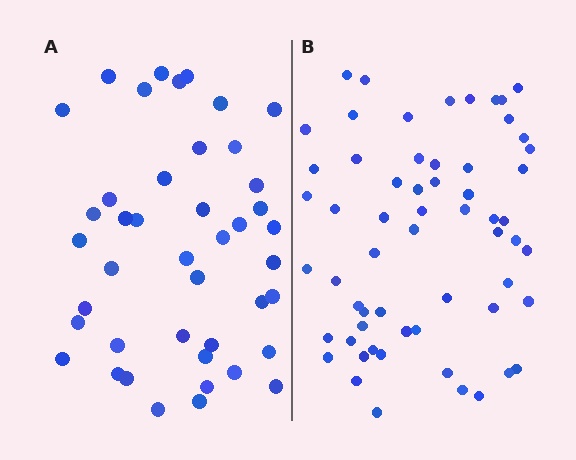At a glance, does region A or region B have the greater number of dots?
Region B (the right region) has more dots.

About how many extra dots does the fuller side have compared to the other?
Region B has approximately 15 more dots than region A.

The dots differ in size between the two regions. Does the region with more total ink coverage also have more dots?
No. Region A has more total ink coverage because its dots are larger, but region B actually contains more individual dots. Total area can be misleading — the number of items is what matters here.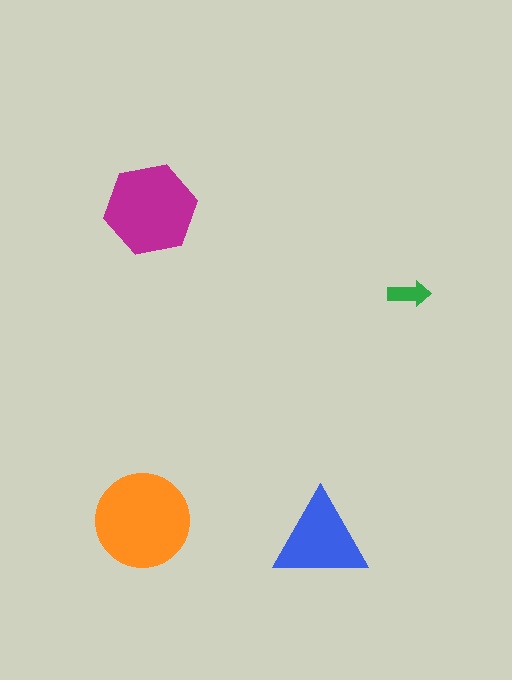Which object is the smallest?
The green arrow.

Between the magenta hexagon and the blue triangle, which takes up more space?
The magenta hexagon.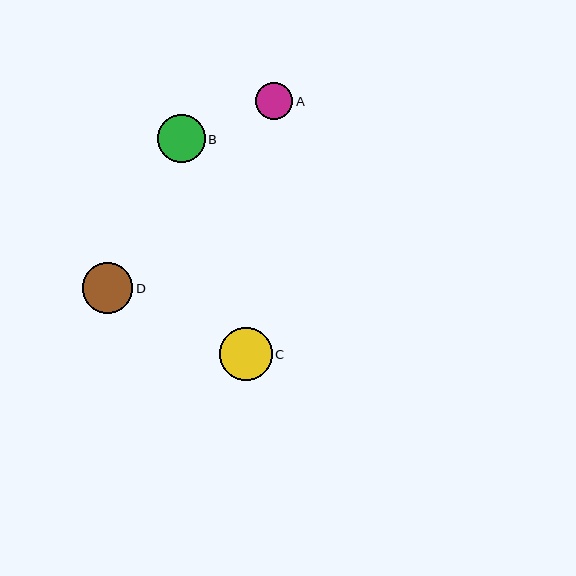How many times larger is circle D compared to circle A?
Circle D is approximately 1.4 times the size of circle A.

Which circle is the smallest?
Circle A is the smallest with a size of approximately 37 pixels.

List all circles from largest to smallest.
From largest to smallest: C, D, B, A.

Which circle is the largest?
Circle C is the largest with a size of approximately 53 pixels.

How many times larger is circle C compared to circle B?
Circle C is approximately 1.1 times the size of circle B.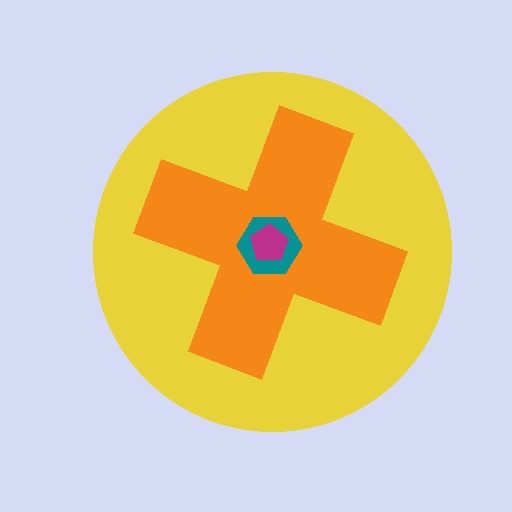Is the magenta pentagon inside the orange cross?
Yes.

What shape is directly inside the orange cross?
The teal hexagon.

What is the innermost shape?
The magenta pentagon.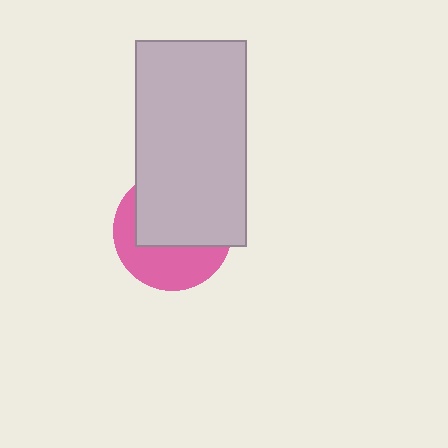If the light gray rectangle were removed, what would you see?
You would see the complete pink circle.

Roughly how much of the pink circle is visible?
A small part of it is visible (roughly 43%).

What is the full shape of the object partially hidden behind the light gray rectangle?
The partially hidden object is a pink circle.